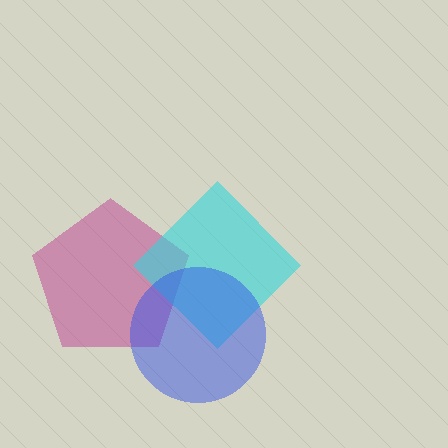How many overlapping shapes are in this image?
There are 3 overlapping shapes in the image.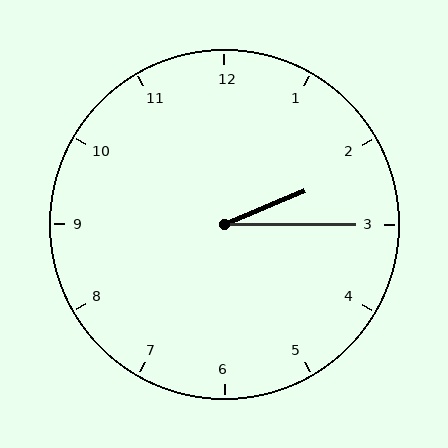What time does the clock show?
2:15.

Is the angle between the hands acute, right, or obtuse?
It is acute.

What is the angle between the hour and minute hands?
Approximately 22 degrees.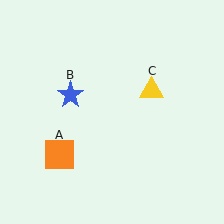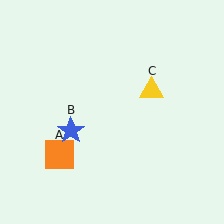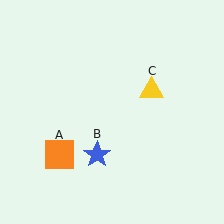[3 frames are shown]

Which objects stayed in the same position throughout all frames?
Orange square (object A) and yellow triangle (object C) remained stationary.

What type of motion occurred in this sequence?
The blue star (object B) rotated counterclockwise around the center of the scene.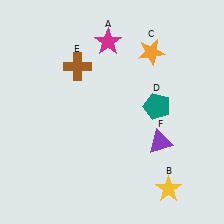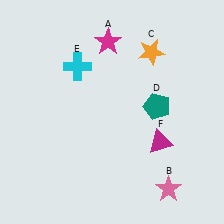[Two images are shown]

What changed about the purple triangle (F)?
In Image 1, F is purple. In Image 2, it changed to magenta.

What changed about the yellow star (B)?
In Image 1, B is yellow. In Image 2, it changed to pink.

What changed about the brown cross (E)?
In Image 1, E is brown. In Image 2, it changed to cyan.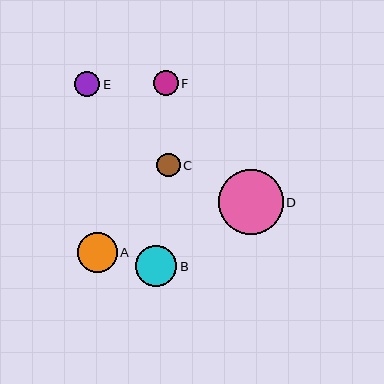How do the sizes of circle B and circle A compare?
Circle B and circle A are approximately the same size.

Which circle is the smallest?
Circle C is the smallest with a size of approximately 24 pixels.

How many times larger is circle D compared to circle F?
Circle D is approximately 2.6 times the size of circle F.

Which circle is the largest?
Circle D is the largest with a size of approximately 65 pixels.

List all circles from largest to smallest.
From largest to smallest: D, B, A, F, E, C.